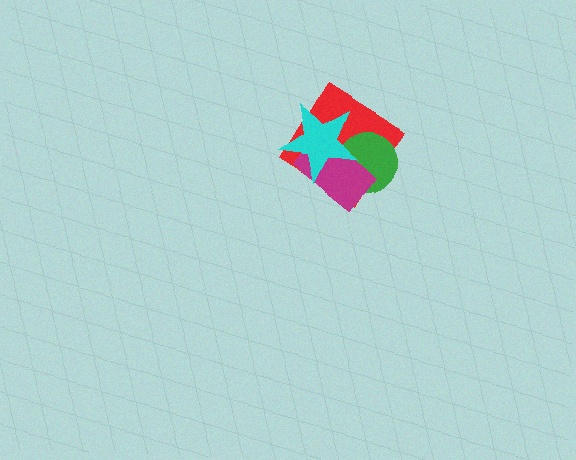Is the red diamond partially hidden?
Yes, it is partially covered by another shape.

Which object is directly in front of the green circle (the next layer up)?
The magenta rectangle is directly in front of the green circle.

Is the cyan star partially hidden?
No, no other shape covers it.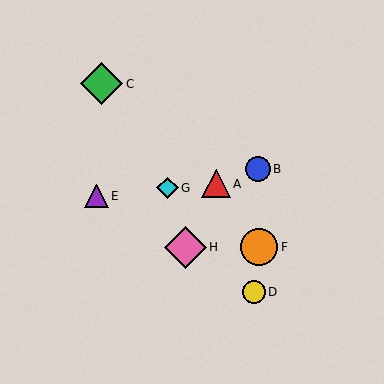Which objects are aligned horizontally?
Objects F, H are aligned horizontally.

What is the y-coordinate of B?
Object B is at y≈169.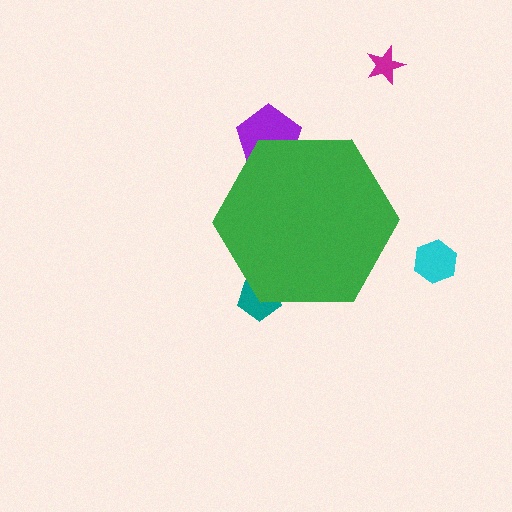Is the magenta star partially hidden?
No, the magenta star is fully visible.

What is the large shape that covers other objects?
A green hexagon.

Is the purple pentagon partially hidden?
Yes, the purple pentagon is partially hidden behind the green hexagon.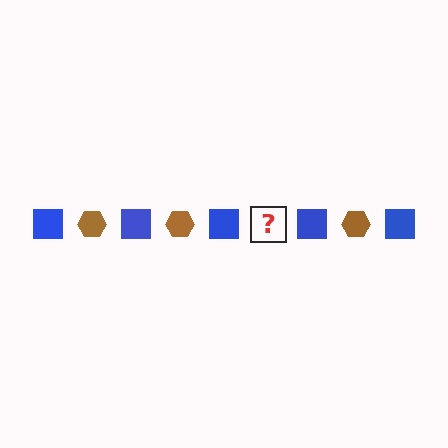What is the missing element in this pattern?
The missing element is a brown hexagon.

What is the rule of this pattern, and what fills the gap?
The rule is that the pattern alternates between blue square and brown hexagon. The gap should be filled with a brown hexagon.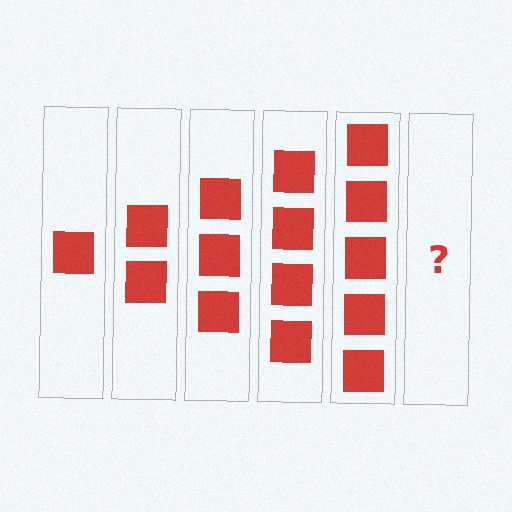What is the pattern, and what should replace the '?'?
The pattern is that each step adds one more square. The '?' should be 6 squares.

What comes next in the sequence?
The next element should be 6 squares.